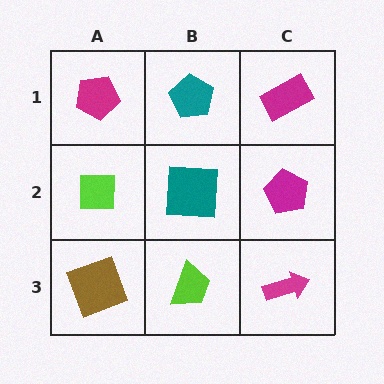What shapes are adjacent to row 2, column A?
A magenta pentagon (row 1, column A), a brown square (row 3, column A), a teal square (row 2, column B).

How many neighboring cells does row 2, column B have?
4.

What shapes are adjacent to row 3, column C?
A magenta pentagon (row 2, column C), a lime trapezoid (row 3, column B).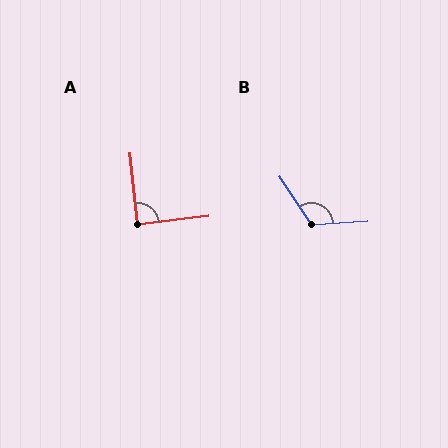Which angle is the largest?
B, at approximately 120 degrees.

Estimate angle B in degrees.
Approximately 120 degrees.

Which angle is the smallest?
A, at approximately 89 degrees.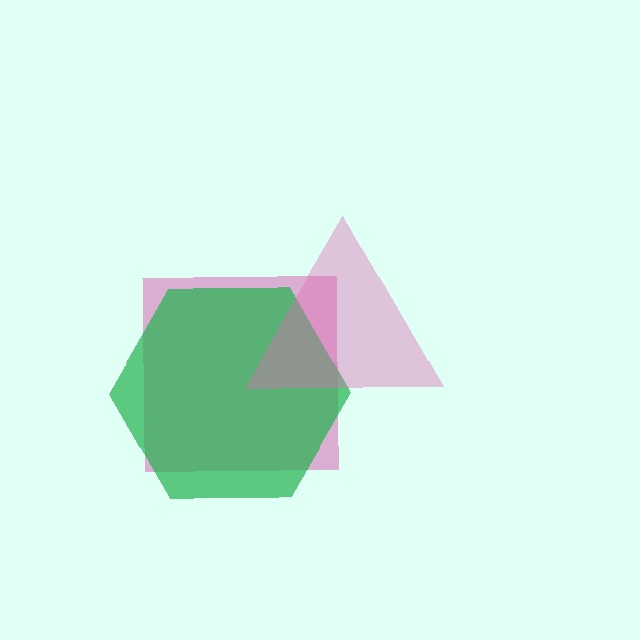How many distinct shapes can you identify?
There are 3 distinct shapes: a magenta square, a green hexagon, a pink triangle.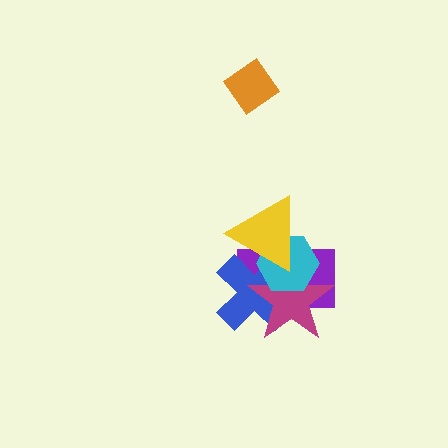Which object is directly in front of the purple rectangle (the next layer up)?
The blue cross is directly in front of the purple rectangle.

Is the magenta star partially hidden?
Yes, it is partially covered by another shape.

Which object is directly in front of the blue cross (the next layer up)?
The magenta star is directly in front of the blue cross.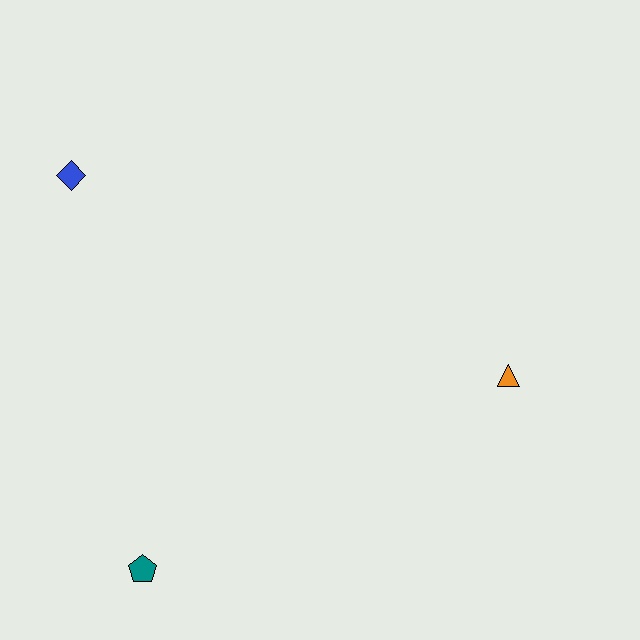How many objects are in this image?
There are 3 objects.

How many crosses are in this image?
There are no crosses.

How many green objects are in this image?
There are no green objects.